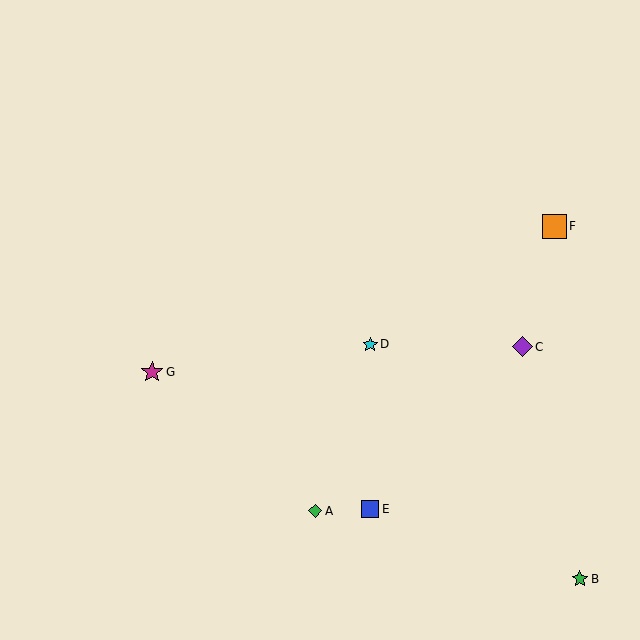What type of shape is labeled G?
Shape G is a magenta star.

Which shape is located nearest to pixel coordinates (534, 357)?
The purple diamond (labeled C) at (522, 347) is nearest to that location.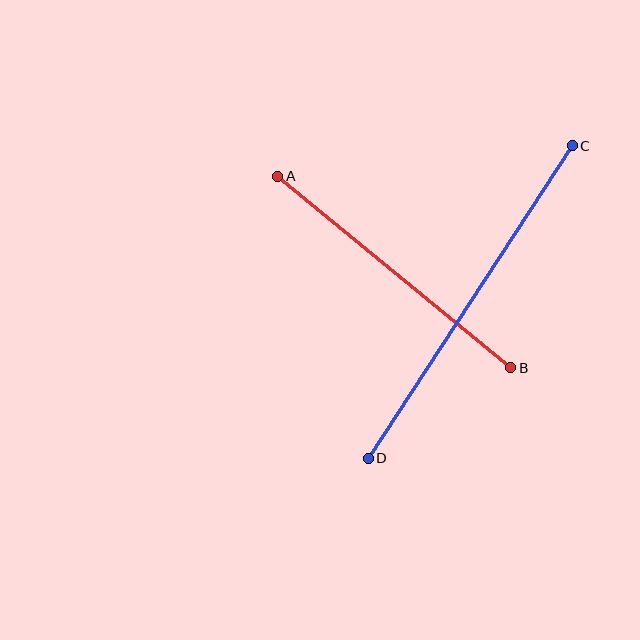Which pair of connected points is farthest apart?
Points C and D are farthest apart.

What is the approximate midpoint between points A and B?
The midpoint is at approximately (394, 272) pixels.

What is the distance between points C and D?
The distance is approximately 373 pixels.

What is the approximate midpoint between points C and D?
The midpoint is at approximately (470, 302) pixels.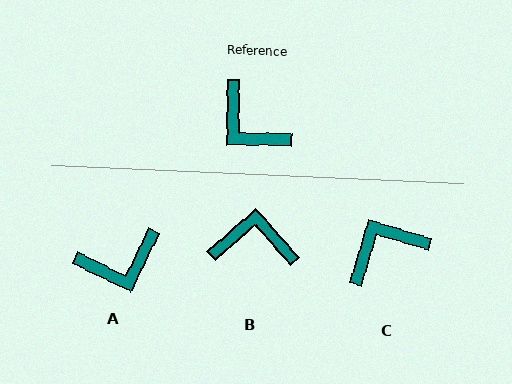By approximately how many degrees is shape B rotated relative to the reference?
Approximately 138 degrees clockwise.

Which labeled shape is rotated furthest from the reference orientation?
B, about 138 degrees away.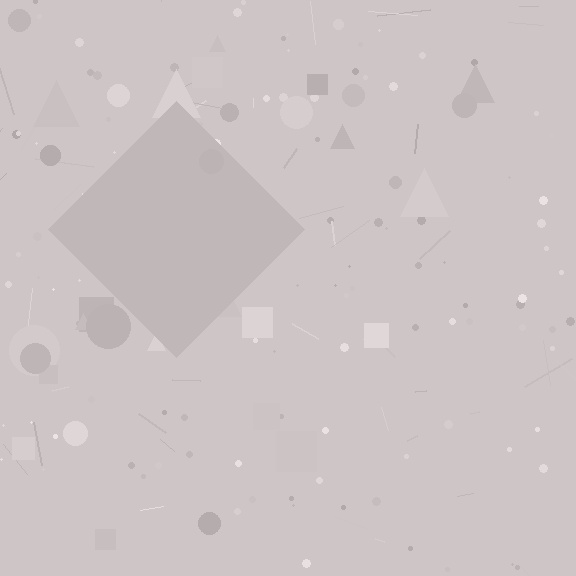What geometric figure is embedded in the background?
A diamond is embedded in the background.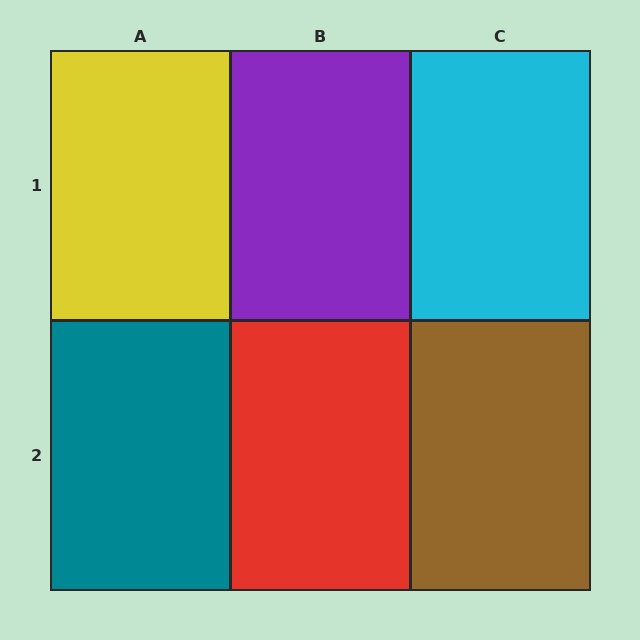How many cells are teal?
1 cell is teal.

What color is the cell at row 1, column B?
Purple.